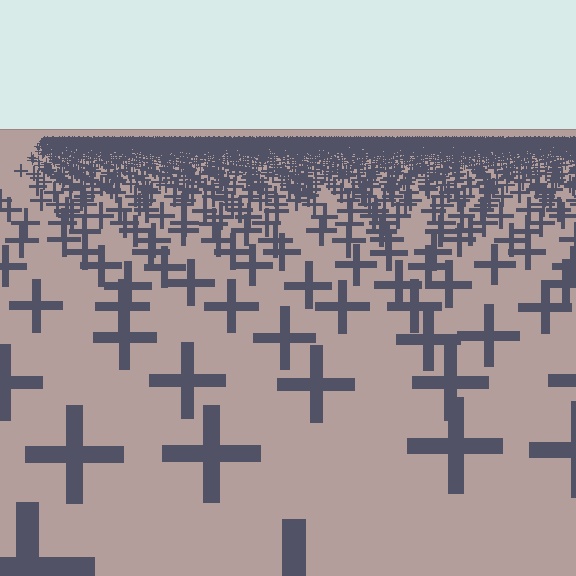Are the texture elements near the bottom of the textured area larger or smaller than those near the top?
Larger. Near the bottom, elements are closer to the viewer and appear at a bigger on-screen size.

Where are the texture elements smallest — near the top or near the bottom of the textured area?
Near the top.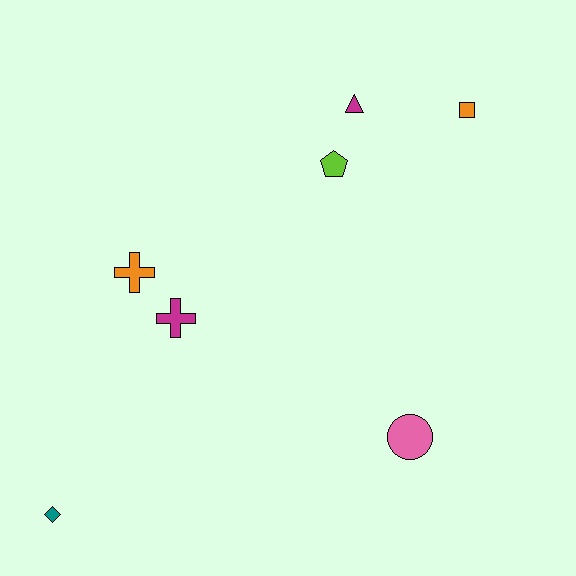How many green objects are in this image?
There are no green objects.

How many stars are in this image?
There are no stars.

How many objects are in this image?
There are 7 objects.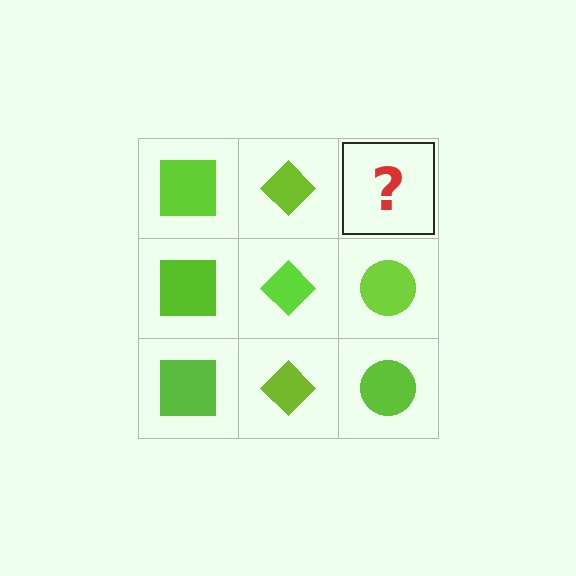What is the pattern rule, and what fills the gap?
The rule is that each column has a consistent shape. The gap should be filled with a lime circle.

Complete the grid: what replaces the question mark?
The question mark should be replaced with a lime circle.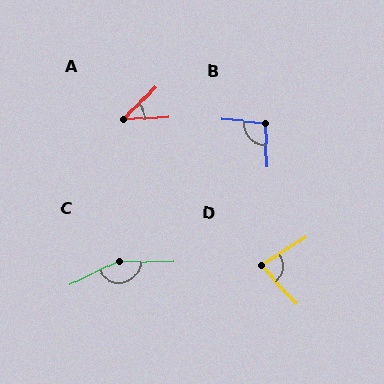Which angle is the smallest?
A, at approximately 41 degrees.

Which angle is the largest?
C, at approximately 154 degrees.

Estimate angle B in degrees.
Approximately 99 degrees.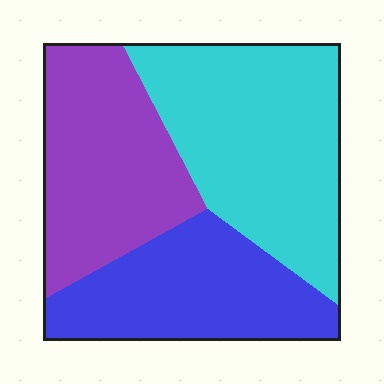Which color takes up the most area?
Cyan, at roughly 40%.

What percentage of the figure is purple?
Purple takes up between a quarter and a half of the figure.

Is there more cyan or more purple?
Cyan.